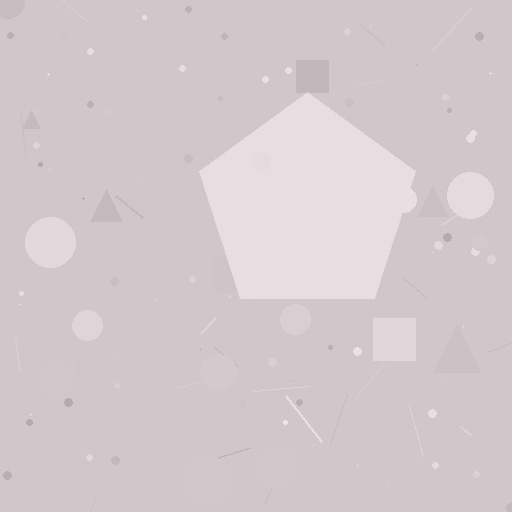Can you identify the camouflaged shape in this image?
The camouflaged shape is a pentagon.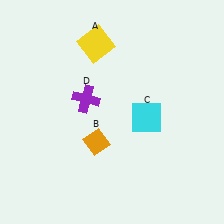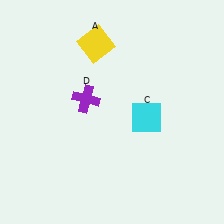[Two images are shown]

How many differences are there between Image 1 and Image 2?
There is 1 difference between the two images.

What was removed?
The orange diamond (B) was removed in Image 2.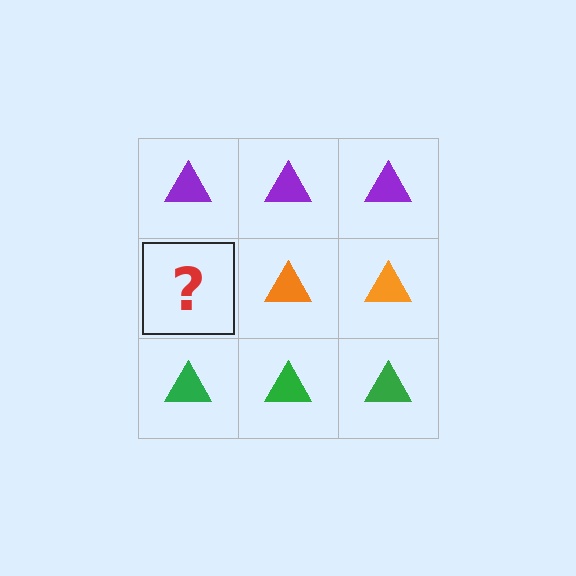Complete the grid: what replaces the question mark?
The question mark should be replaced with an orange triangle.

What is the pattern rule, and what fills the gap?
The rule is that each row has a consistent color. The gap should be filled with an orange triangle.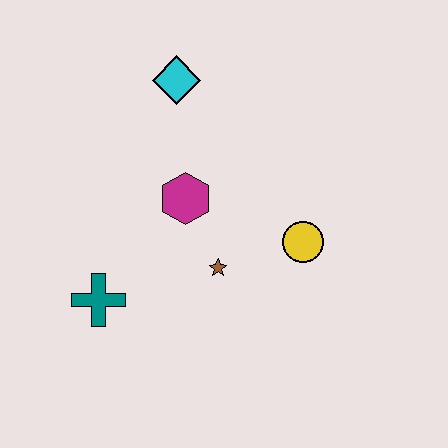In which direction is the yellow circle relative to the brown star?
The yellow circle is to the right of the brown star.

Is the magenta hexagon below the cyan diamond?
Yes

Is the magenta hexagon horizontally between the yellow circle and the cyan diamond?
Yes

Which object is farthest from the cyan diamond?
The teal cross is farthest from the cyan diamond.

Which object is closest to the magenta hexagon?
The brown star is closest to the magenta hexagon.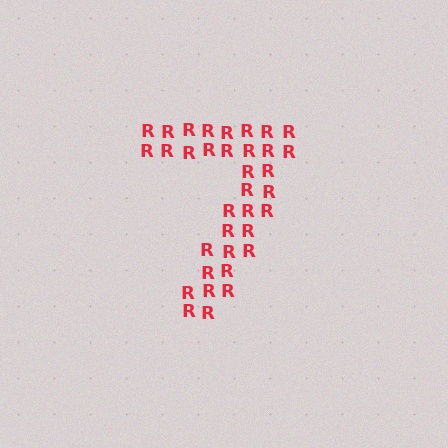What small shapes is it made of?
It is made of small letter R's.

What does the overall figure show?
The overall figure shows the digit 7.